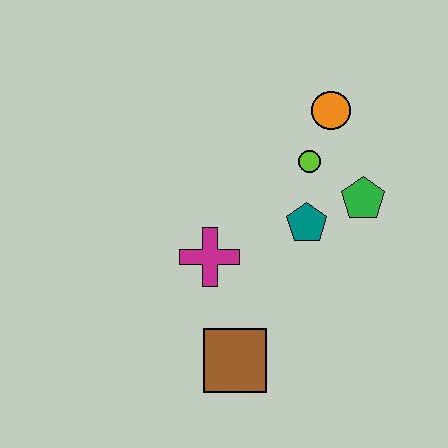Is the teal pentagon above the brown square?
Yes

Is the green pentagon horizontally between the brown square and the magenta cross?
No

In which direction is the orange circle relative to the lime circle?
The orange circle is above the lime circle.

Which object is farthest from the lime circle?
The brown square is farthest from the lime circle.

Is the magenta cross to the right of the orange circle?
No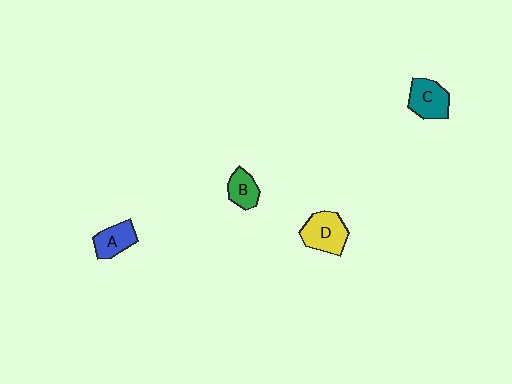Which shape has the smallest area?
Shape B (green).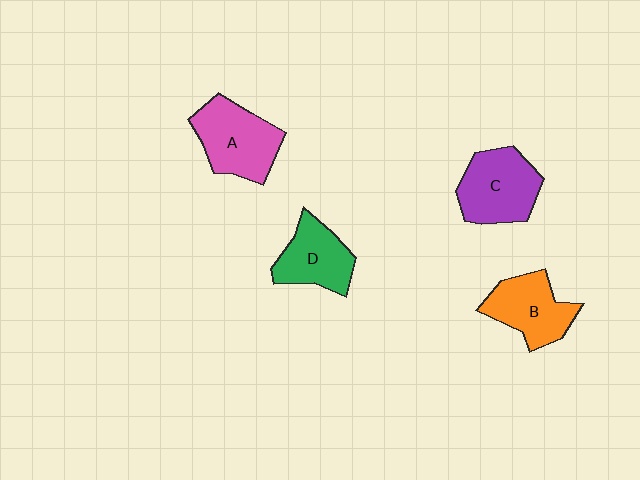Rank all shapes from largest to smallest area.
From largest to smallest: A (pink), C (purple), B (orange), D (green).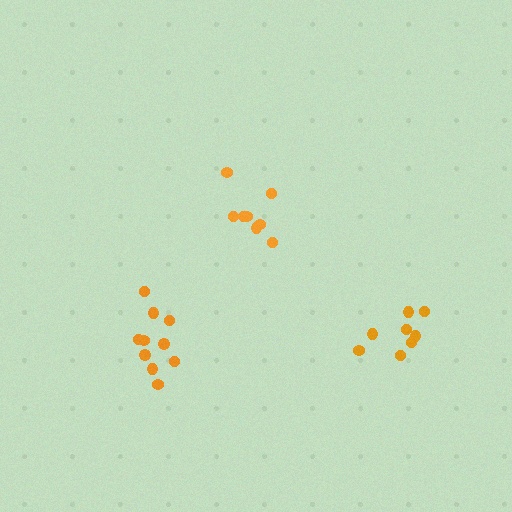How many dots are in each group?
Group 1: 8 dots, Group 2: 8 dots, Group 3: 10 dots (26 total).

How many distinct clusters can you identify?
There are 3 distinct clusters.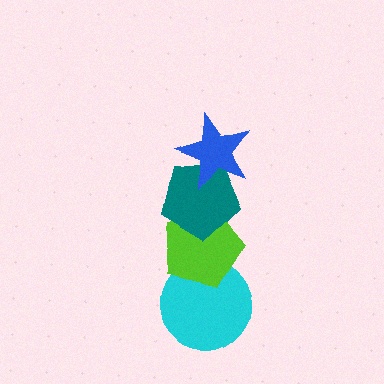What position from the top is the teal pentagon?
The teal pentagon is 2nd from the top.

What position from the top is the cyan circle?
The cyan circle is 4th from the top.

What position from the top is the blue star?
The blue star is 1st from the top.